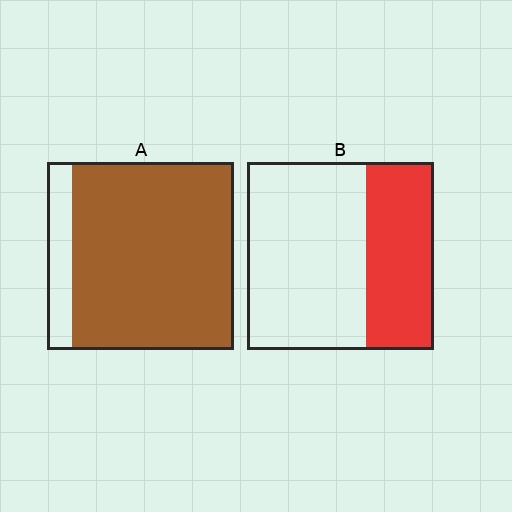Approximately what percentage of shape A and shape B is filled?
A is approximately 85% and B is approximately 35%.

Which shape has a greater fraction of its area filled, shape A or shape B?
Shape A.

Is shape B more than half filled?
No.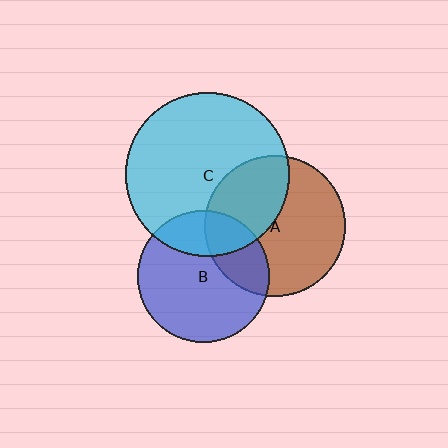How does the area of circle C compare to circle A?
Approximately 1.4 times.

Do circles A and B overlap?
Yes.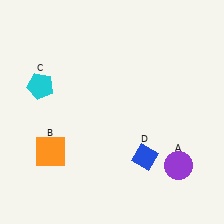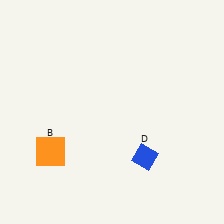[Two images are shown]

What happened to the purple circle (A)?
The purple circle (A) was removed in Image 2. It was in the bottom-right area of Image 1.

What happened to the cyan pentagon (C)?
The cyan pentagon (C) was removed in Image 2. It was in the top-left area of Image 1.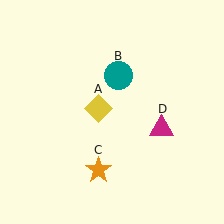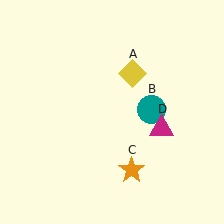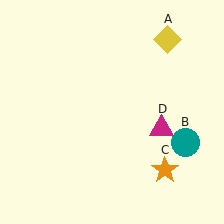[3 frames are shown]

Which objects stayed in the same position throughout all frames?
Magenta triangle (object D) remained stationary.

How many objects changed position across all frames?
3 objects changed position: yellow diamond (object A), teal circle (object B), orange star (object C).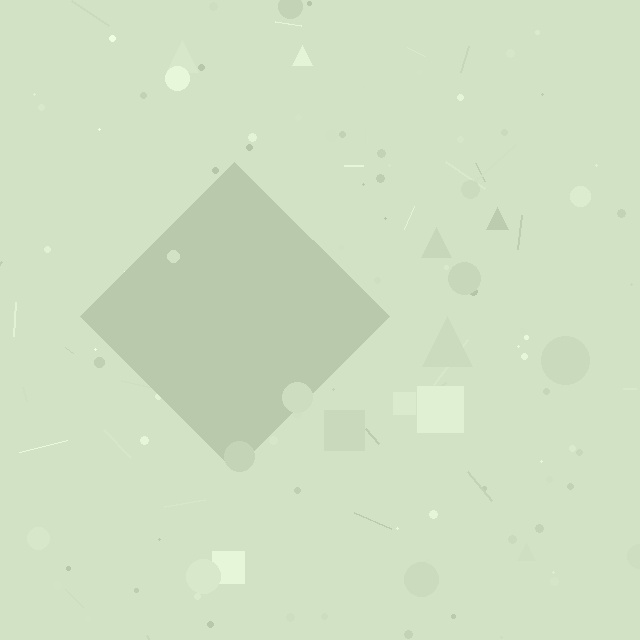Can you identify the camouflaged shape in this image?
The camouflaged shape is a diamond.